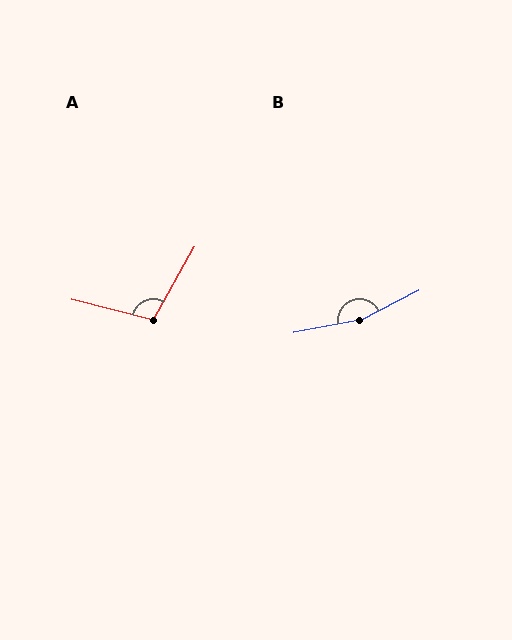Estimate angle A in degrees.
Approximately 105 degrees.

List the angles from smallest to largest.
A (105°), B (164°).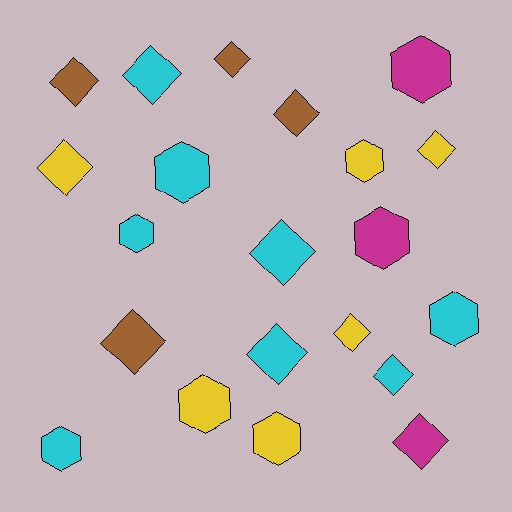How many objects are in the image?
There are 21 objects.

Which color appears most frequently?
Cyan, with 8 objects.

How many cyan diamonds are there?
There are 4 cyan diamonds.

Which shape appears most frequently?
Diamond, with 12 objects.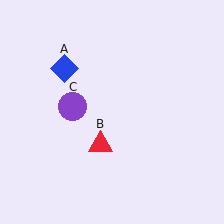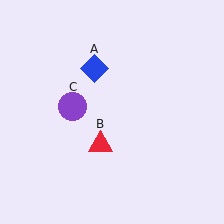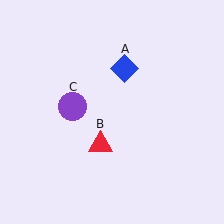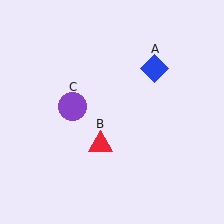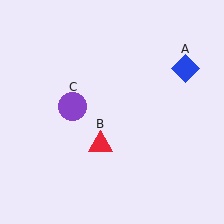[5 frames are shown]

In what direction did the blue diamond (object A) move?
The blue diamond (object A) moved right.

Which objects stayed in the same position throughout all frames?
Red triangle (object B) and purple circle (object C) remained stationary.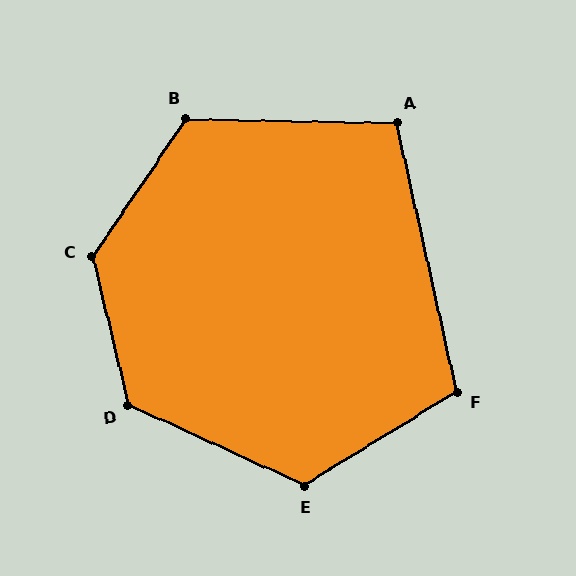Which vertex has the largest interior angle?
C, at approximately 132 degrees.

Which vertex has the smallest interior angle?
A, at approximately 104 degrees.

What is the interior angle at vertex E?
Approximately 124 degrees (obtuse).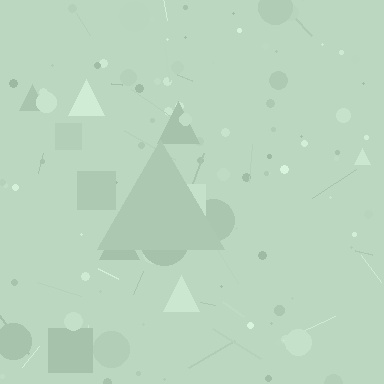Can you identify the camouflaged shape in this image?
The camouflaged shape is a triangle.